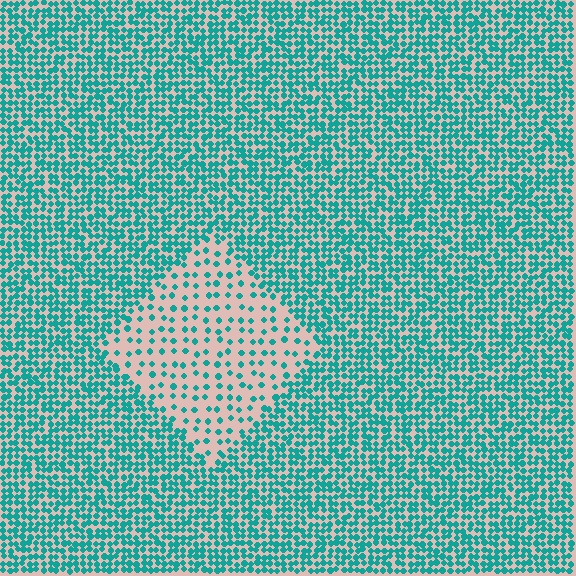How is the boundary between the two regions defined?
The boundary is defined by a change in element density (approximately 2.8x ratio). All elements are the same color, size, and shape.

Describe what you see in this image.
The image contains small teal elements arranged at two different densities. A diamond-shaped region is visible where the elements are less densely packed than the surrounding area.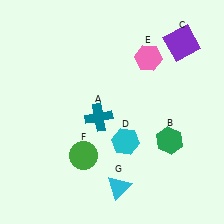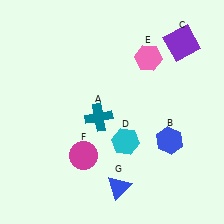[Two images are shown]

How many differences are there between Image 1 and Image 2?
There are 3 differences between the two images.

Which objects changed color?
B changed from green to blue. F changed from green to magenta. G changed from cyan to blue.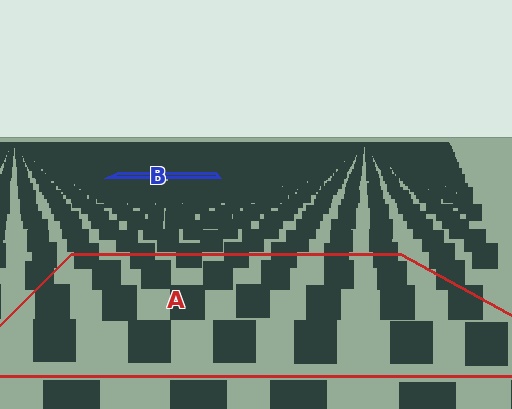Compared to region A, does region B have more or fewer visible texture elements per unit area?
Region B has more texture elements per unit area — they are packed more densely because it is farther away.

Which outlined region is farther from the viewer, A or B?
Region B is farther from the viewer — the texture elements inside it appear smaller and more densely packed.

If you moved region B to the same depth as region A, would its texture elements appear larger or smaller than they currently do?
They would appear larger. At a closer depth, the same texture elements are projected at a bigger on-screen size.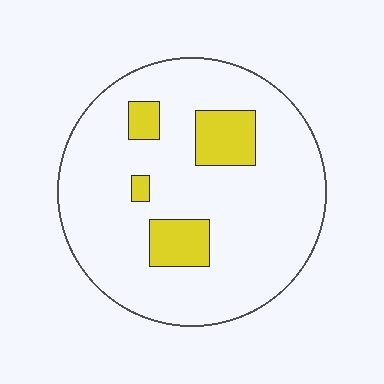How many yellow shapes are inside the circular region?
4.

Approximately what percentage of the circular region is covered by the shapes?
Approximately 15%.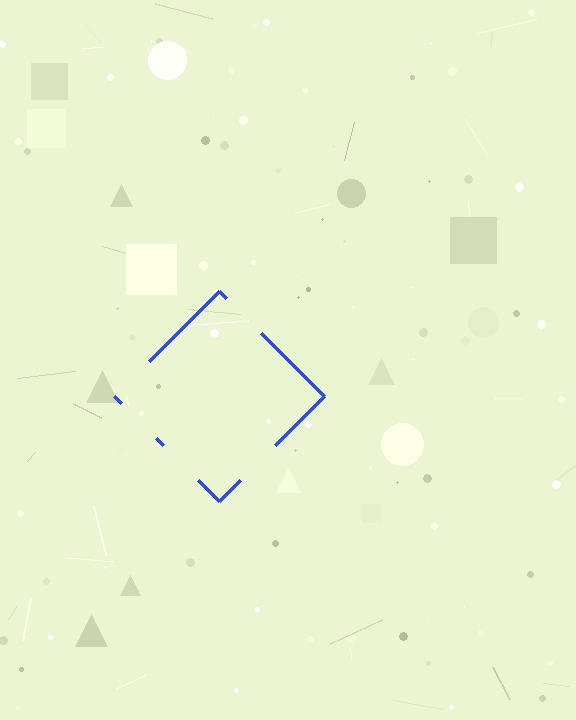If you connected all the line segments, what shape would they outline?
They would outline a diamond.